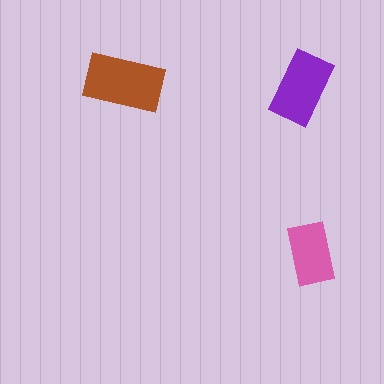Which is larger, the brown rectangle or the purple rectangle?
The brown one.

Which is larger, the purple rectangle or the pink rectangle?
The purple one.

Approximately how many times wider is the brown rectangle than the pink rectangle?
About 1.5 times wider.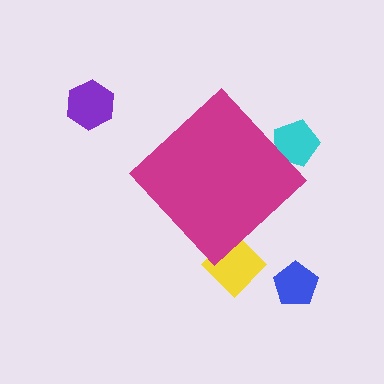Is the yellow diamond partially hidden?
Yes, the yellow diamond is partially hidden behind the magenta diamond.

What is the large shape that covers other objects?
A magenta diamond.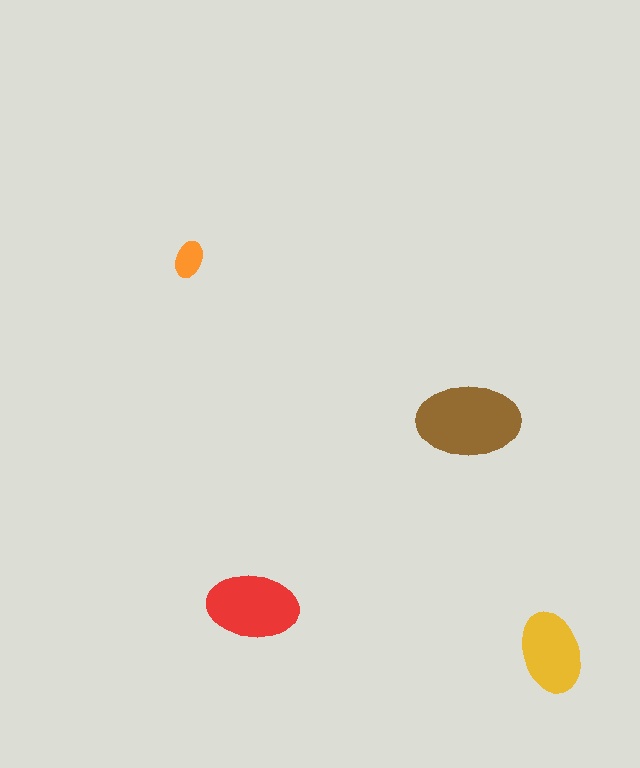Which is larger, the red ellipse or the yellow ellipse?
The red one.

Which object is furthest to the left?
The orange ellipse is leftmost.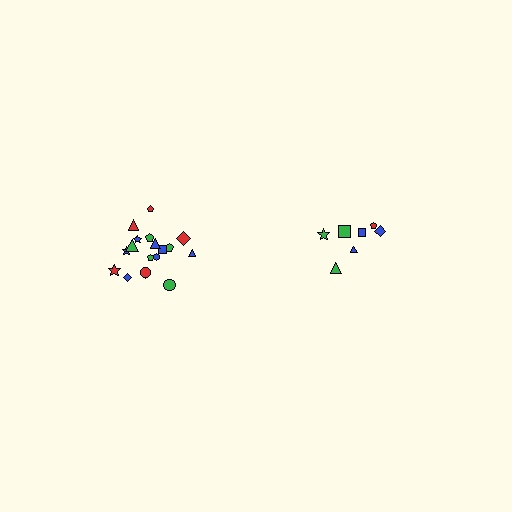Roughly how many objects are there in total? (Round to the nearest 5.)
Roughly 25 objects in total.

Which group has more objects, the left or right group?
The left group.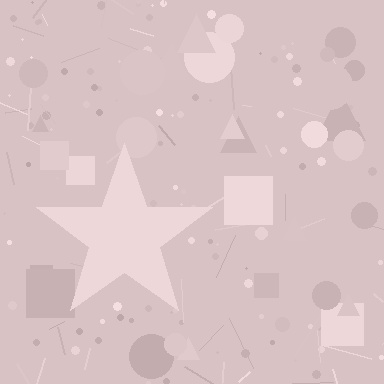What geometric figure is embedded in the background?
A star is embedded in the background.